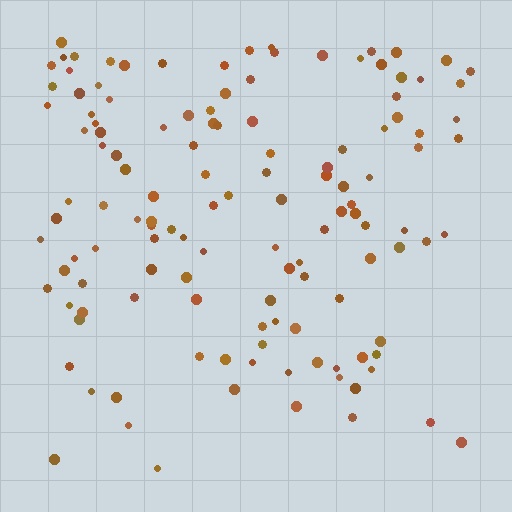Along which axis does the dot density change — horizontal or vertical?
Vertical.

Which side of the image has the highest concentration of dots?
The top.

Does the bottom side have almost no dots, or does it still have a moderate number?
Still a moderate number, just noticeably fewer than the top.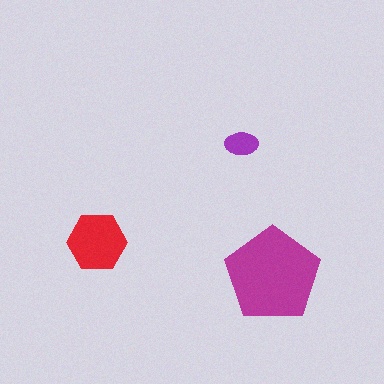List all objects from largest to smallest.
The magenta pentagon, the red hexagon, the purple ellipse.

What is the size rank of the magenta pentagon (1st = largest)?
1st.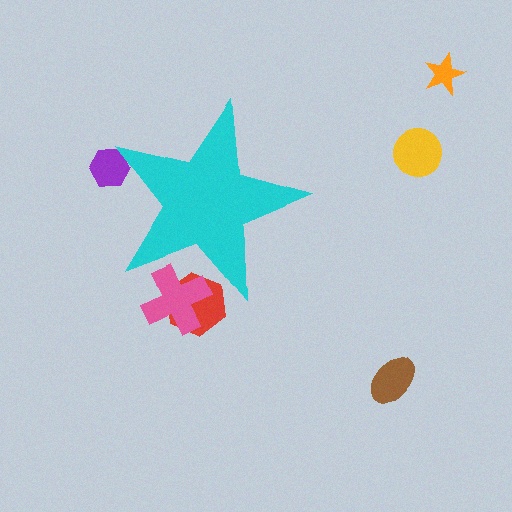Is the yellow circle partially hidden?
No, the yellow circle is fully visible.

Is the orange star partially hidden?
No, the orange star is fully visible.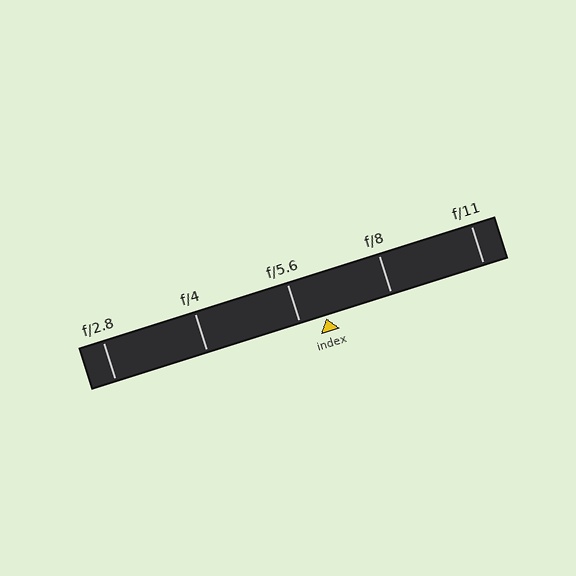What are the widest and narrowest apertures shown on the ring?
The widest aperture shown is f/2.8 and the narrowest is f/11.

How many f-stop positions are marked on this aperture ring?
There are 5 f-stop positions marked.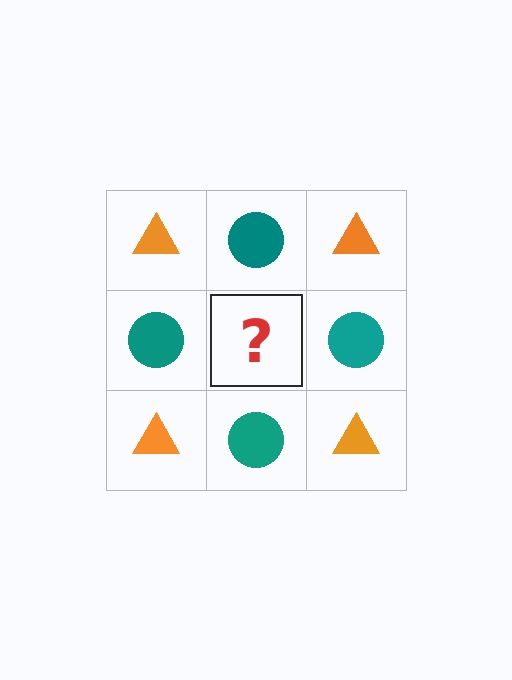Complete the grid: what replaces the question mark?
The question mark should be replaced with an orange triangle.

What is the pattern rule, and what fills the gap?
The rule is that it alternates orange triangle and teal circle in a checkerboard pattern. The gap should be filled with an orange triangle.